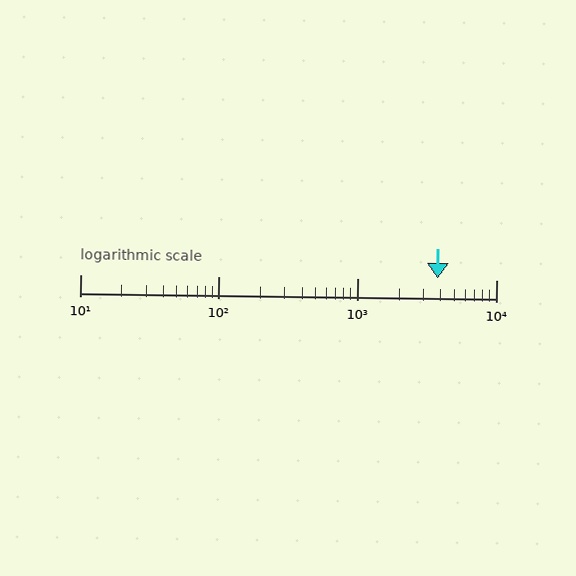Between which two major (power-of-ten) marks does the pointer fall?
The pointer is between 1000 and 10000.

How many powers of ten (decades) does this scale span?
The scale spans 3 decades, from 10 to 10000.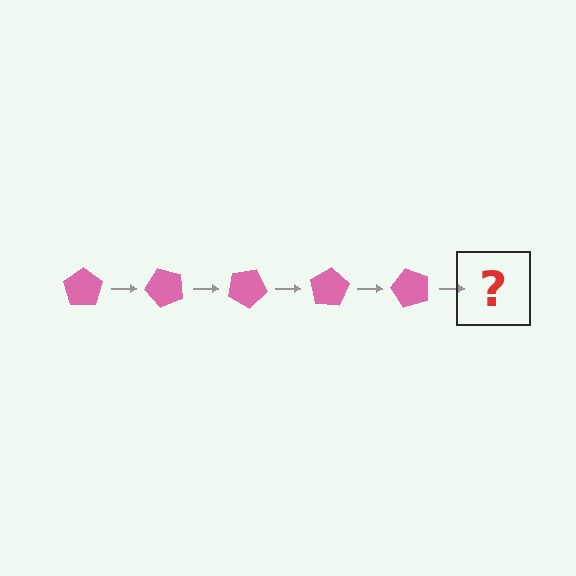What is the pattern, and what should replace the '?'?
The pattern is that the pentagon rotates 50 degrees each step. The '?' should be a pink pentagon rotated 250 degrees.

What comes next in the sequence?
The next element should be a pink pentagon rotated 250 degrees.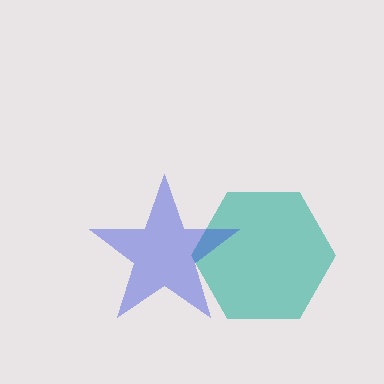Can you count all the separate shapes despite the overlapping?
Yes, there are 2 separate shapes.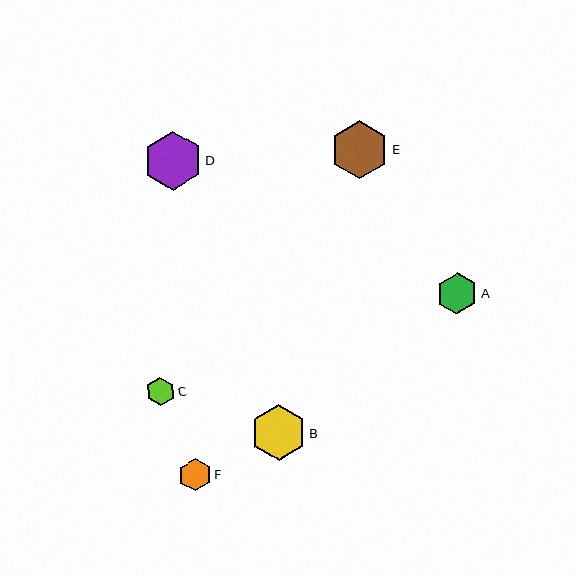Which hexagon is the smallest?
Hexagon C is the smallest with a size of approximately 29 pixels.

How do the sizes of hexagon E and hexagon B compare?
Hexagon E and hexagon B are approximately the same size.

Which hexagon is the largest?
Hexagon D is the largest with a size of approximately 58 pixels.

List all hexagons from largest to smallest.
From largest to smallest: D, E, B, A, F, C.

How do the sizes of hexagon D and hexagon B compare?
Hexagon D and hexagon B are approximately the same size.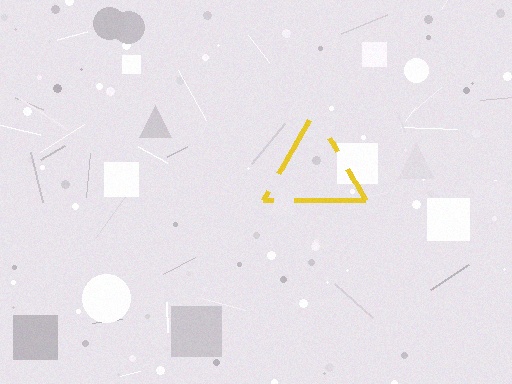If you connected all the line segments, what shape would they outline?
They would outline a triangle.